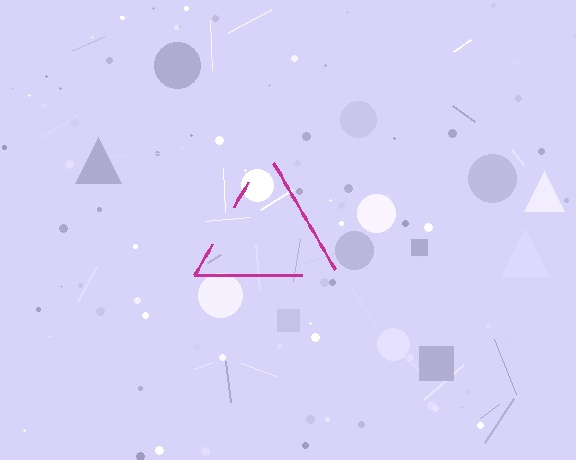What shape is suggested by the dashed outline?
The dashed outline suggests a triangle.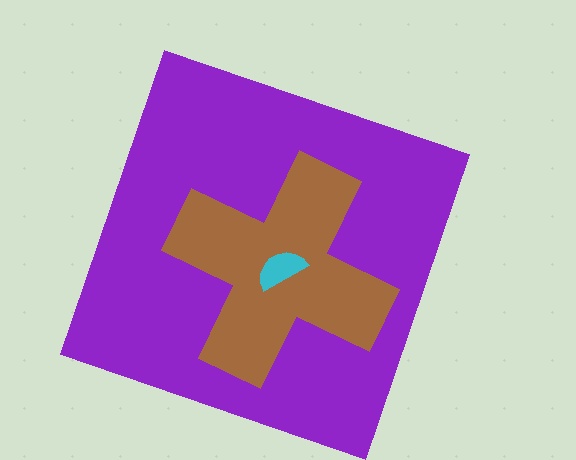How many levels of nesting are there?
3.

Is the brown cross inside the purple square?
Yes.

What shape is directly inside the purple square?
The brown cross.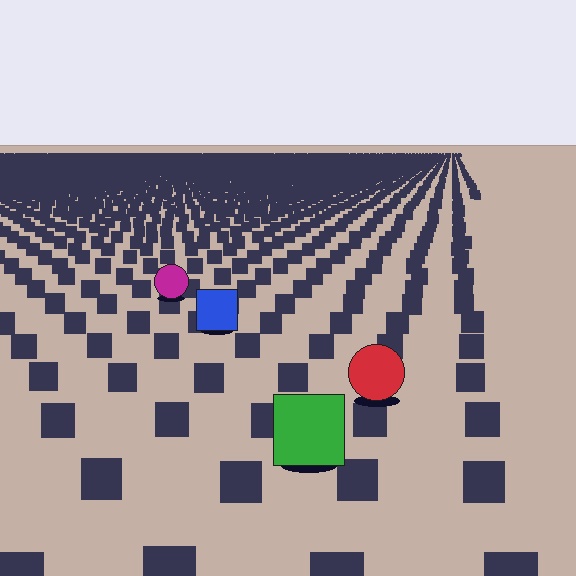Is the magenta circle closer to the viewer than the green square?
No. The green square is closer — you can tell from the texture gradient: the ground texture is coarser near it.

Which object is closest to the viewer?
The green square is closest. The texture marks near it are larger and more spread out.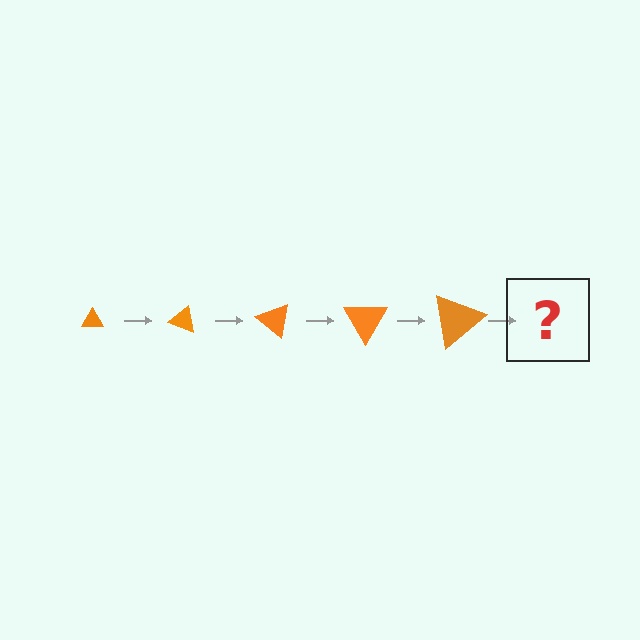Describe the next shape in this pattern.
It should be a triangle, larger than the previous one and rotated 100 degrees from the start.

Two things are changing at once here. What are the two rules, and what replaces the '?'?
The two rules are that the triangle grows larger each step and it rotates 20 degrees each step. The '?' should be a triangle, larger than the previous one and rotated 100 degrees from the start.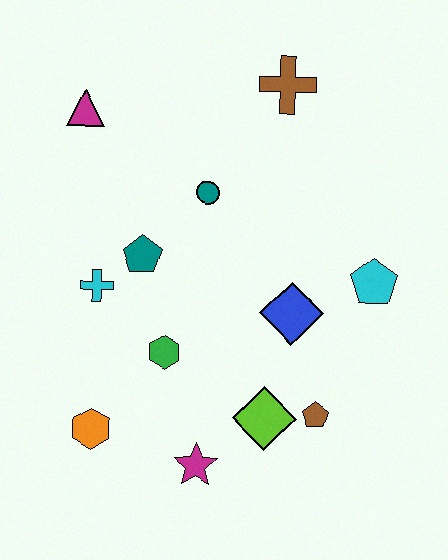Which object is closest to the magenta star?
The lime diamond is closest to the magenta star.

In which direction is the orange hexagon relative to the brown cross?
The orange hexagon is below the brown cross.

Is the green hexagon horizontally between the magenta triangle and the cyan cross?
No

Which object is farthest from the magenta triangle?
The brown pentagon is farthest from the magenta triangle.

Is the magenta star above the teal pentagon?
No